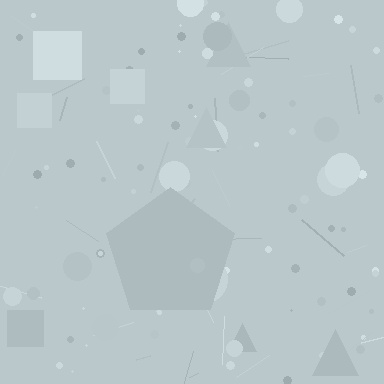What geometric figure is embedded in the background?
A pentagon is embedded in the background.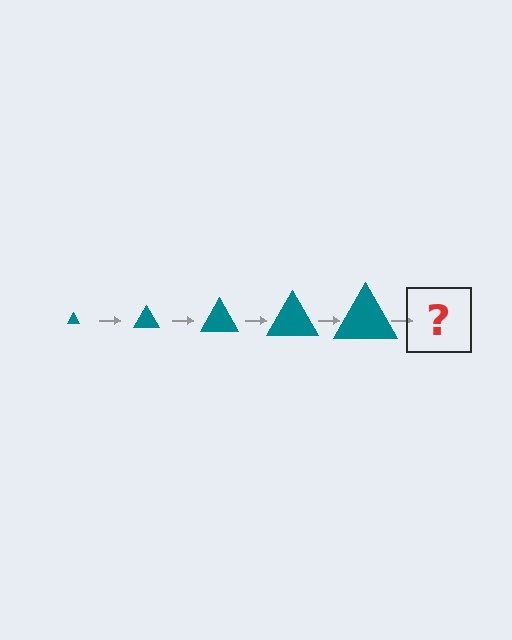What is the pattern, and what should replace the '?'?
The pattern is that the triangle gets progressively larger each step. The '?' should be a teal triangle, larger than the previous one.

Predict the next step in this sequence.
The next step is a teal triangle, larger than the previous one.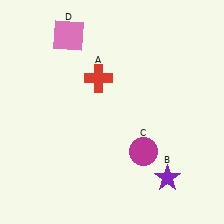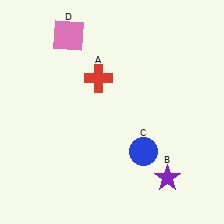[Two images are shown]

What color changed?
The circle (C) changed from magenta in Image 1 to blue in Image 2.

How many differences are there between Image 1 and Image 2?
There is 1 difference between the two images.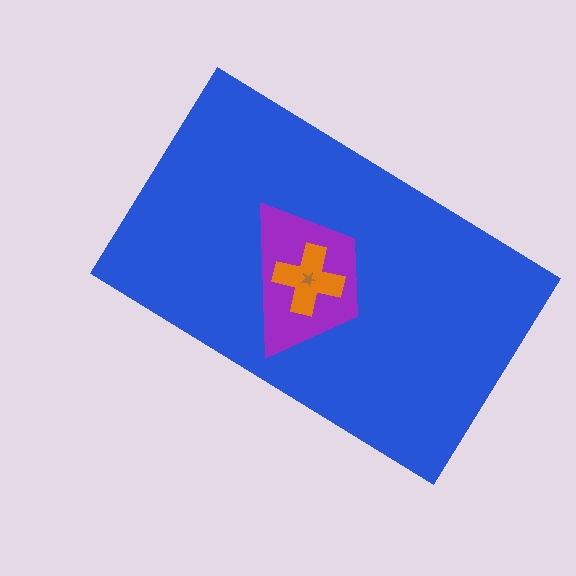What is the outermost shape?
The blue rectangle.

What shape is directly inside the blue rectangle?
The purple trapezoid.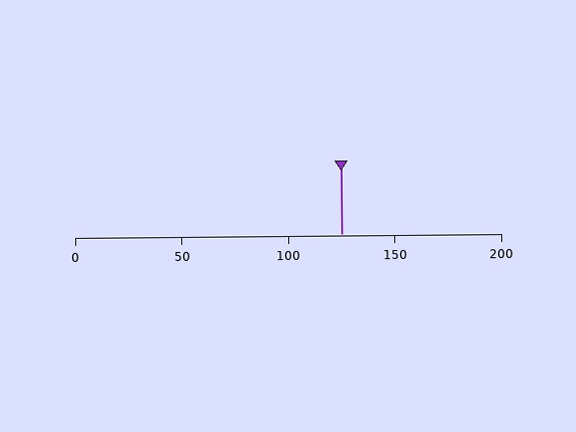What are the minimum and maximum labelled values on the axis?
The axis runs from 0 to 200.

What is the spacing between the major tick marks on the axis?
The major ticks are spaced 50 apart.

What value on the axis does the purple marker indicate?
The marker indicates approximately 125.